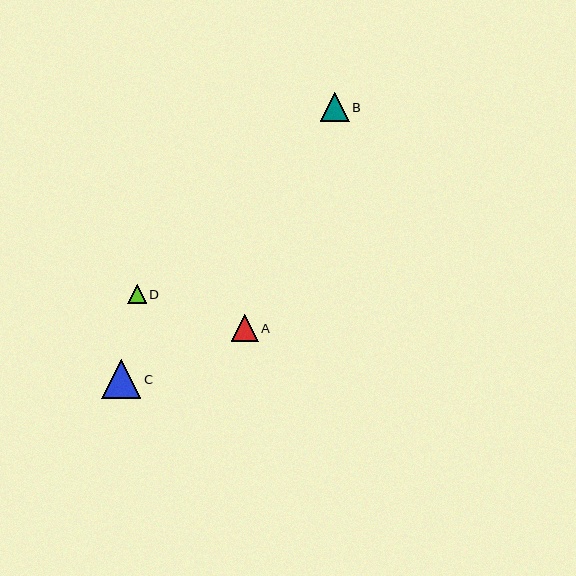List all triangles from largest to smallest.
From largest to smallest: C, B, A, D.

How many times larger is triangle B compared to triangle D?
Triangle B is approximately 1.6 times the size of triangle D.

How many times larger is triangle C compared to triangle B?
Triangle C is approximately 1.3 times the size of triangle B.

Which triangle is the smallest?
Triangle D is the smallest with a size of approximately 19 pixels.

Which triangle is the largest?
Triangle C is the largest with a size of approximately 39 pixels.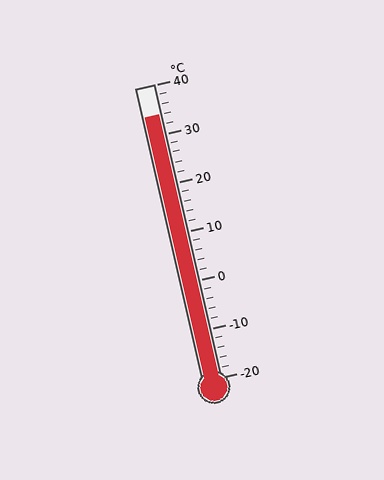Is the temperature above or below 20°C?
The temperature is above 20°C.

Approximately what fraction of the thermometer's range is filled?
The thermometer is filled to approximately 90% of its range.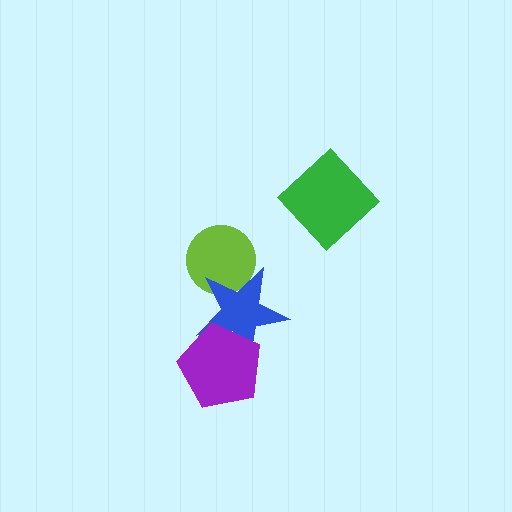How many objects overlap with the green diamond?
0 objects overlap with the green diamond.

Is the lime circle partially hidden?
Yes, it is partially covered by another shape.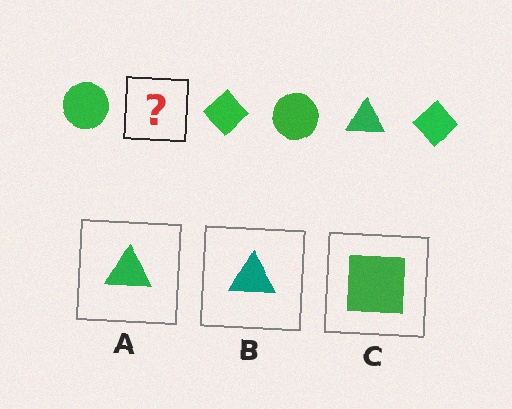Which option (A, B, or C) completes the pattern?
A.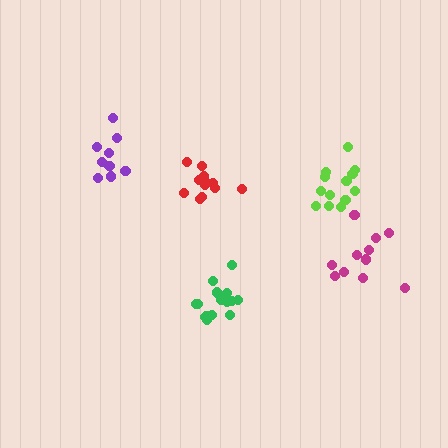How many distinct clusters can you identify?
There are 5 distinct clusters.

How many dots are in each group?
Group 1: 13 dots, Group 2: 12 dots, Group 3: 15 dots, Group 4: 11 dots, Group 5: 9 dots (60 total).